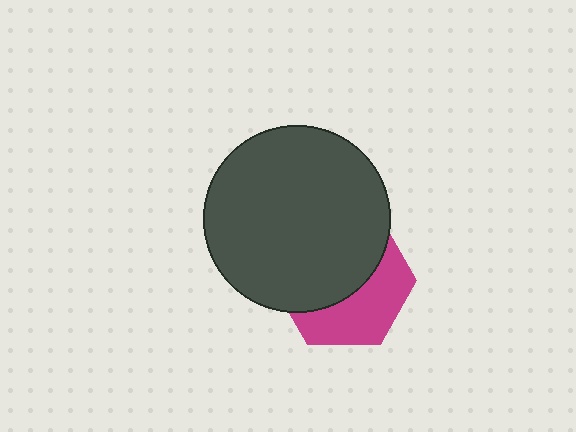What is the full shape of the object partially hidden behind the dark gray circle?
The partially hidden object is a magenta hexagon.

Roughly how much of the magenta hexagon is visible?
A small part of it is visible (roughly 43%).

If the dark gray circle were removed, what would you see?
You would see the complete magenta hexagon.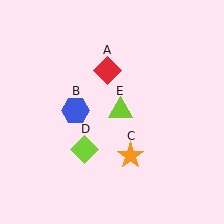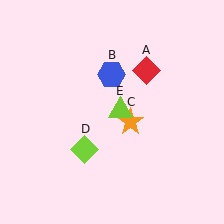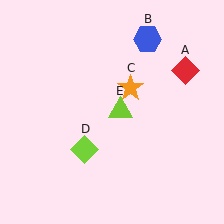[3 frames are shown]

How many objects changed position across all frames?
3 objects changed position: red diamond (object A), blue hexagon (object B), orange star (object C).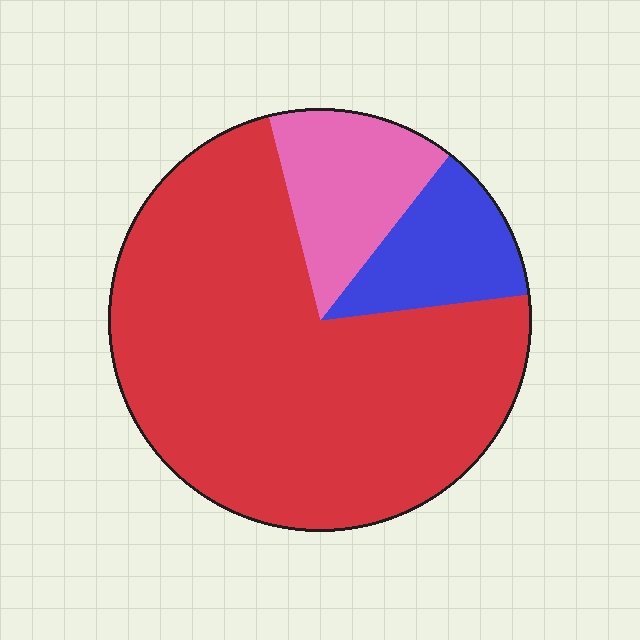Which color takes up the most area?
Red, at roughly 75%.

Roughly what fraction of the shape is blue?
Blue covers roughly 10% of the shape.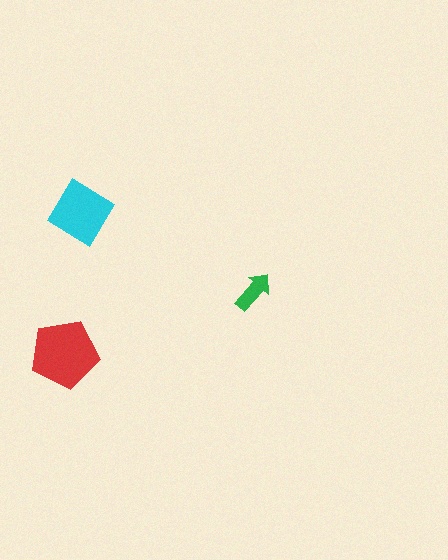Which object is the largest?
The red pentagon.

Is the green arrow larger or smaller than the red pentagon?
Smaller.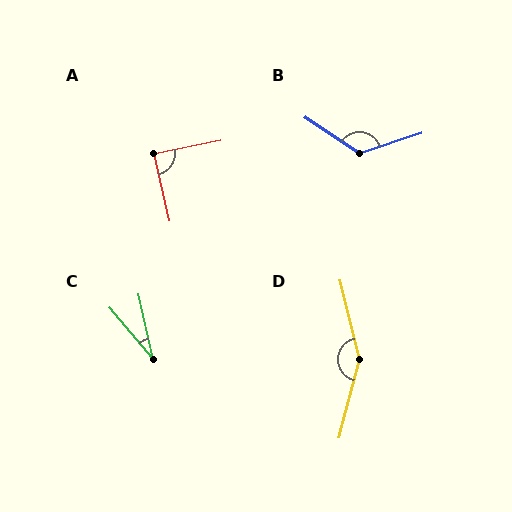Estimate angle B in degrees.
Approximately 129 degrees.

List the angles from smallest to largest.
C (28°), A (88°), B (129°), D (152°).